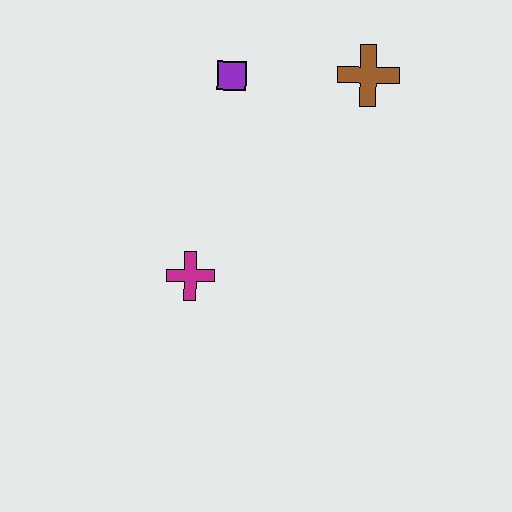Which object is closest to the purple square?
The brown cross is closest to the purple square.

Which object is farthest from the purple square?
The magenta cross is farthest from the purple square.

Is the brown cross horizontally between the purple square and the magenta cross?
No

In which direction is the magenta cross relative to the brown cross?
The magenta cross is below the brown cross.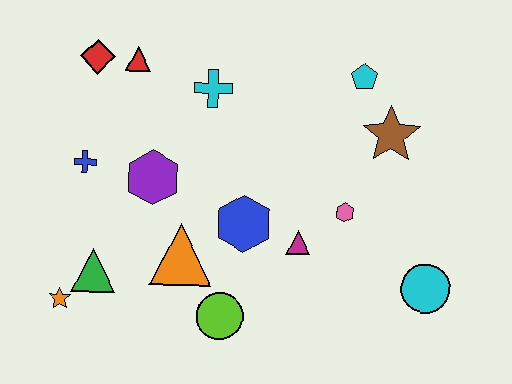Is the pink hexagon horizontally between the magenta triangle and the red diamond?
No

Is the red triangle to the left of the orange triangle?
Yes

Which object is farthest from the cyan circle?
The red diamond is farthest from the cyan circle.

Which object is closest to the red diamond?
The red triangle is closest to the red diamond.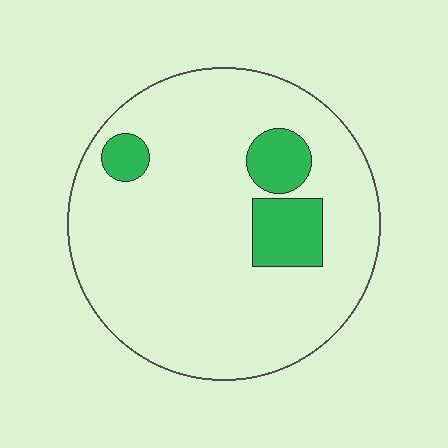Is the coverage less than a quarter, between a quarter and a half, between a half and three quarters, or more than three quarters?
Less than a quarter.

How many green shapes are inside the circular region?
3.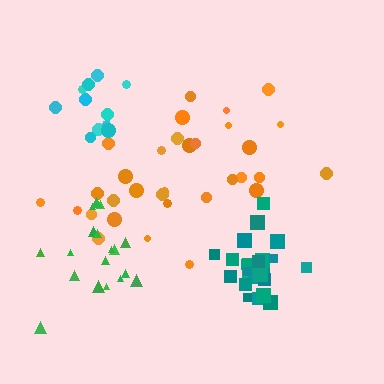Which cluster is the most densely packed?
Teal.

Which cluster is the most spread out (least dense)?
Green.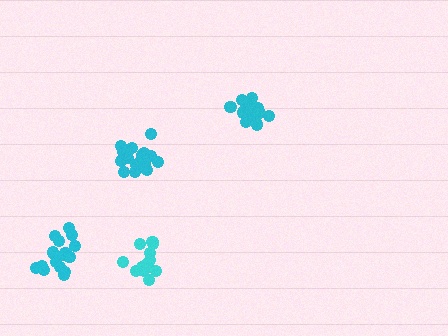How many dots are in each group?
Group 1: 17 dots, Group 2: 15 dots, Group 3: 19 dots, Group 4: 18 dots (69 total).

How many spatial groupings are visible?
There are 4 spatial groupings.